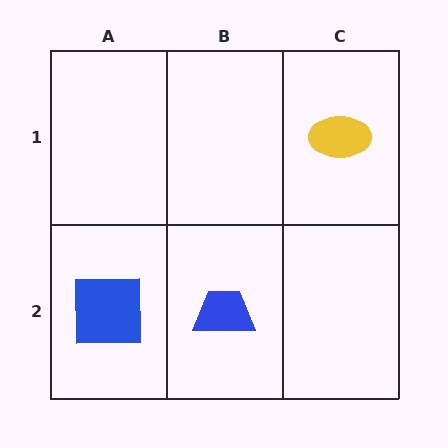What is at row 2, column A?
A blue square.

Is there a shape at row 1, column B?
No, that cell is empty.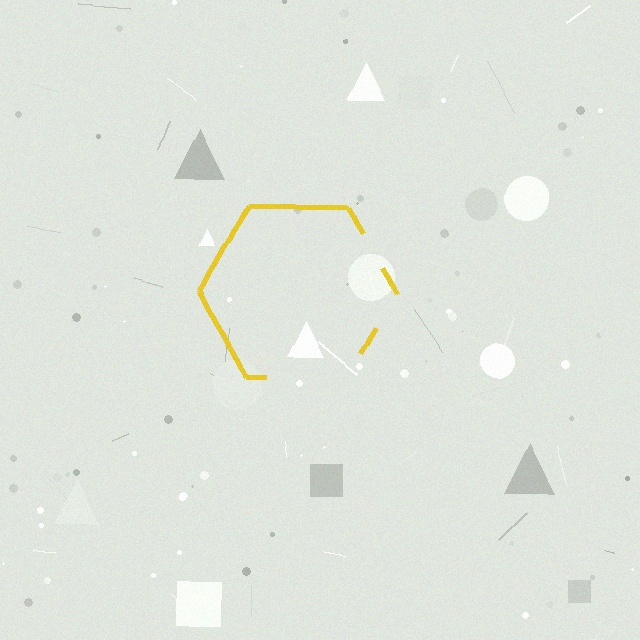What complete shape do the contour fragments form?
The contour fragments form a hexagon.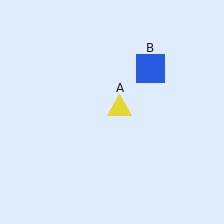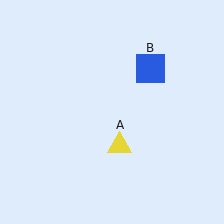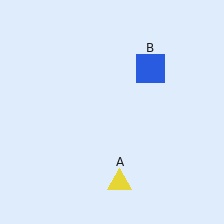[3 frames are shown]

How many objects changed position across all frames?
1 object changed position: yellow triangle (object A).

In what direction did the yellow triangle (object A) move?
The yellow triangle (object A) moved down.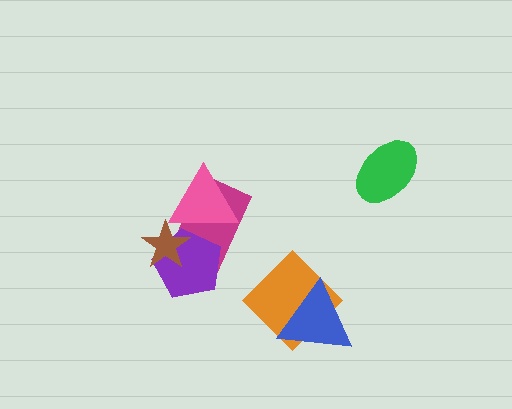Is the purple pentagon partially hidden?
Yes, it is partially covered by another shape.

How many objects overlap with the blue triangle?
1 object overlaps with the blue triangle.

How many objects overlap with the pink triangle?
3 objects overlap with the pink triangle.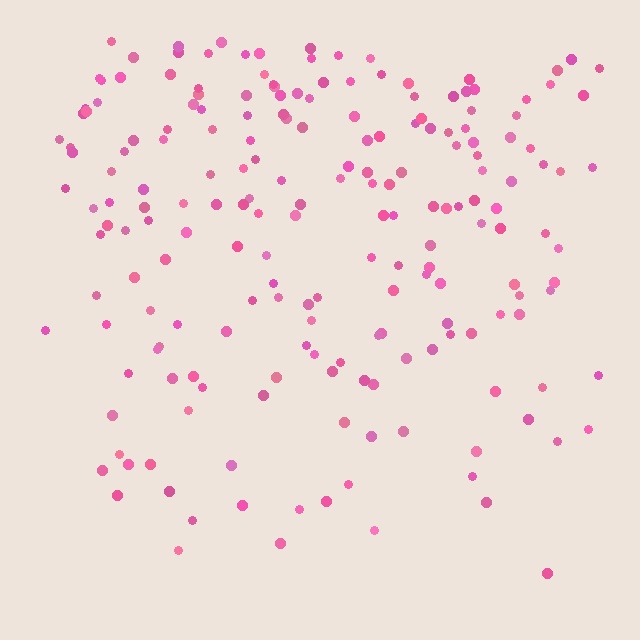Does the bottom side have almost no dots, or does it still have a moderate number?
Still a moderate number, just noticeably fewer than the top.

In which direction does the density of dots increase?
From bottom to top, with the top side densest.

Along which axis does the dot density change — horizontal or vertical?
Vertical.